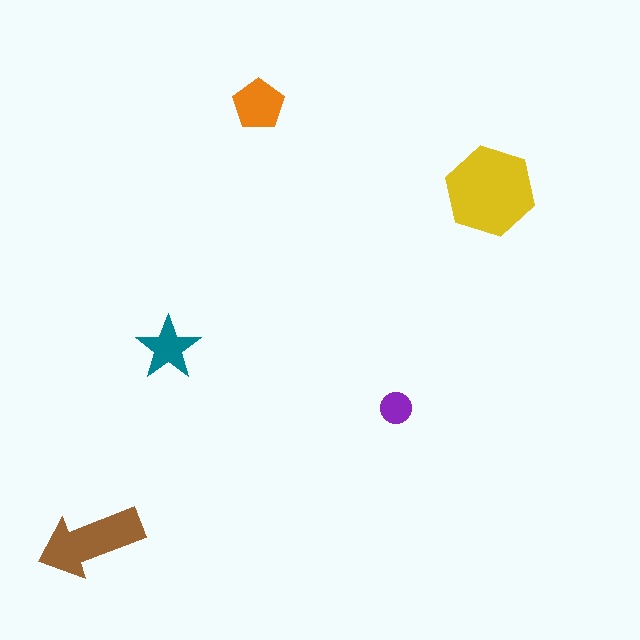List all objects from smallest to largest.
The purple circle, the teal star, the orange pentagon, the brown arrow, the yellow hexagon.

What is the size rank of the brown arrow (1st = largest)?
2nd.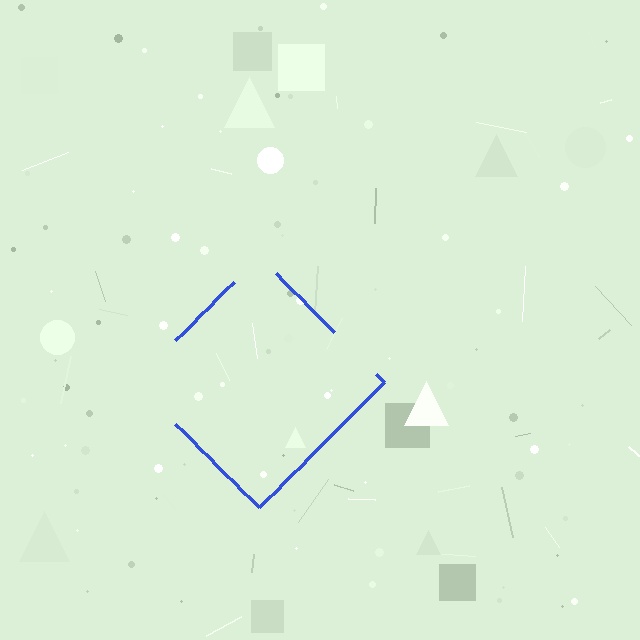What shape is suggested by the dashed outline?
The dashed outline suggests a diamond.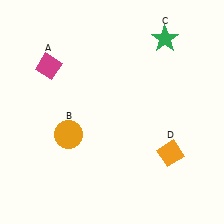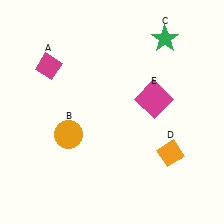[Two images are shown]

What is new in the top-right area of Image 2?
A magenta square (E) was added in the top-right area of Image 2.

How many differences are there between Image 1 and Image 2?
There is 1 difference between the two images.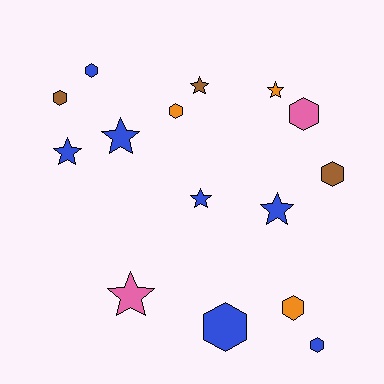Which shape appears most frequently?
Hexagon, with 8 objects.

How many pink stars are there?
There is 1 pink star.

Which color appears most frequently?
Blue, with 7 objects.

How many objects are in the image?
There are 15 objects.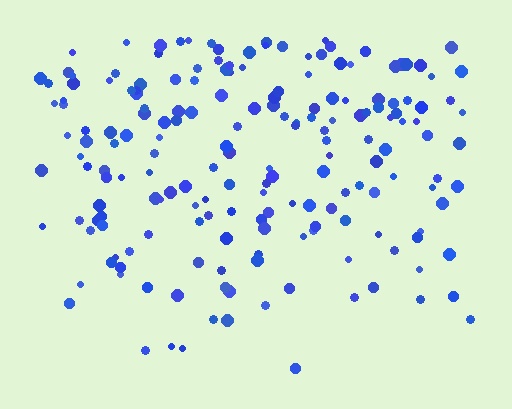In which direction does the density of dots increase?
From bottom to top, with the top side densest.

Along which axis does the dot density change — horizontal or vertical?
Vertical.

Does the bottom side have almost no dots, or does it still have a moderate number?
Still a moderate number, just noticeably fewer than the top.